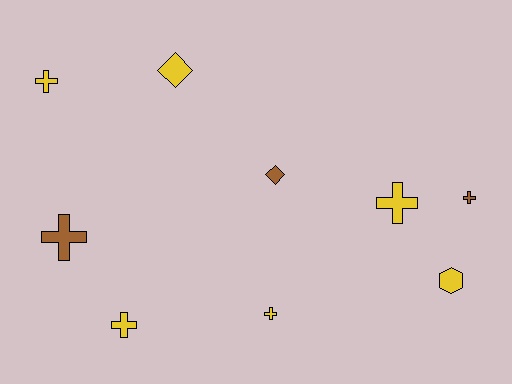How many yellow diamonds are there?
There is 1 yellow diamond.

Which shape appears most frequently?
Cross, with 6 objects.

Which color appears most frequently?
Yellow, with 6 objects.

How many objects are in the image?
There are 9 objects.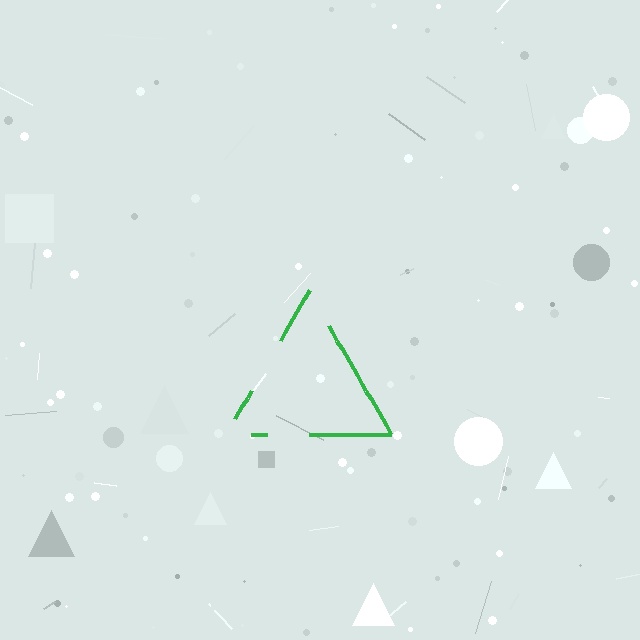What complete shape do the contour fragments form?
The contour fragments form a triangle.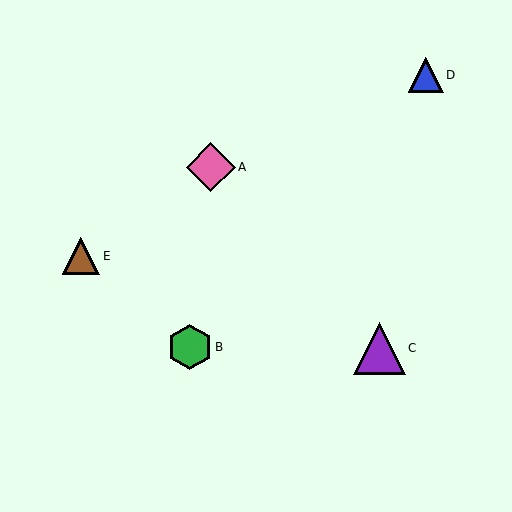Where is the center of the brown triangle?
The center of the brown triangle is at (81, 256).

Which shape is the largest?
The purple triangle (labeled C) is the largest.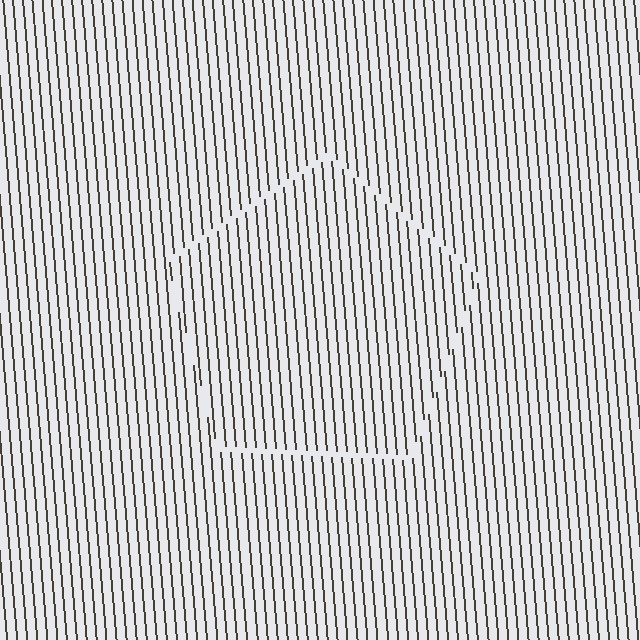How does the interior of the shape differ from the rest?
The interior of the shape contains the same grating, shifted by half a period — the contour is defined by the phase discontinuity where line-ends from the inner and outer gratings abut.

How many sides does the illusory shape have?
5 sides — the line-ends trace a pentagon.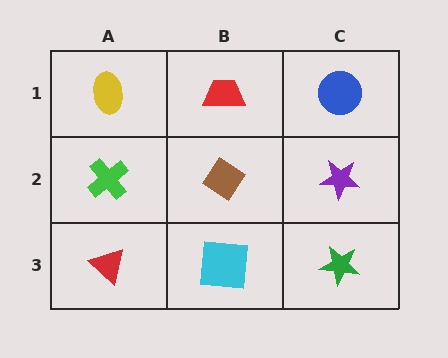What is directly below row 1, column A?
A green cross.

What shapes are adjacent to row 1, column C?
A purple star (row 2, column C), a red trapezoid (row 1, column B).